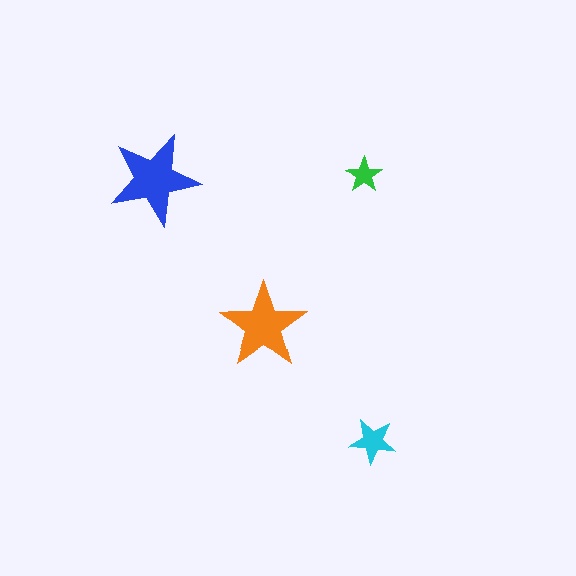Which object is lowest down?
The cyan star is bottommost.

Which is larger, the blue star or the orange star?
The blue one.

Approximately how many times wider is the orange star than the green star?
About 2.5 times wider.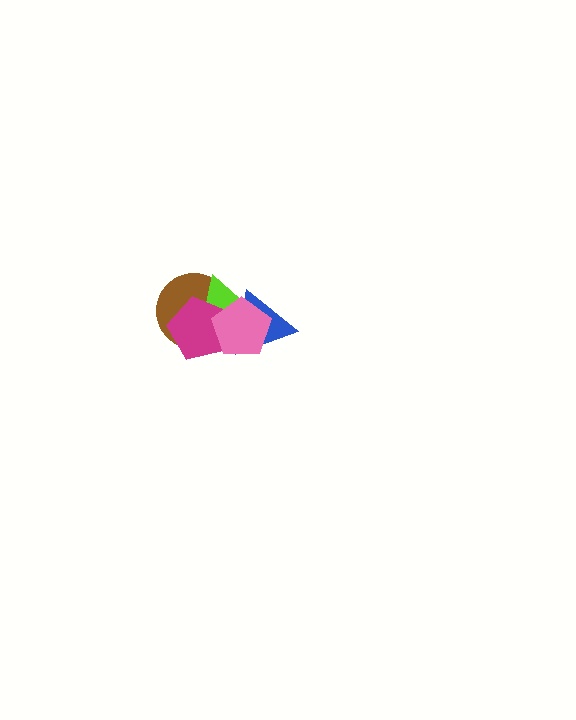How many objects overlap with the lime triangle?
4 objects overlap with the lime triangle.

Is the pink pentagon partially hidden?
No, no other shape covers it.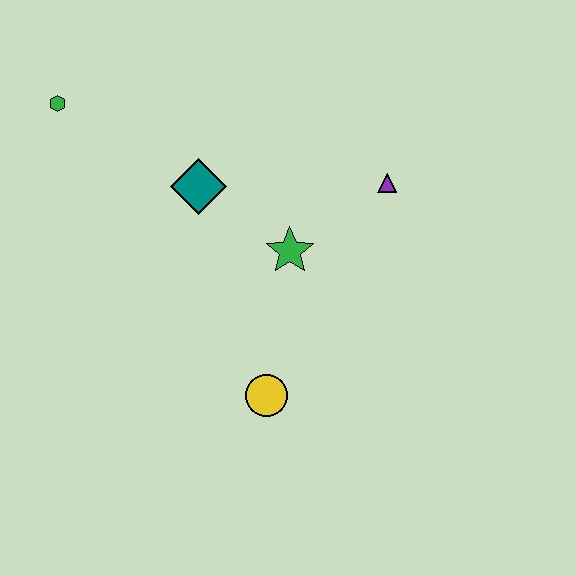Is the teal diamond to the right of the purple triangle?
No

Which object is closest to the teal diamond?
The green star is closest to the teal diamond.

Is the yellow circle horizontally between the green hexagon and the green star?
Yes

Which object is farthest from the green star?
The green hexagon is farthest from the green star.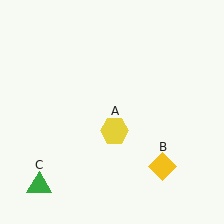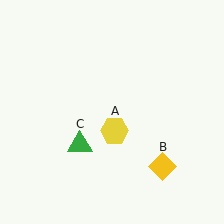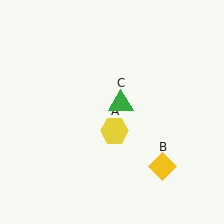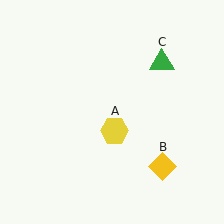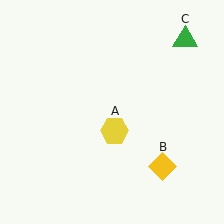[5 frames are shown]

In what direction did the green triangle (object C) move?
The green triangle (object C) moved up and to the right.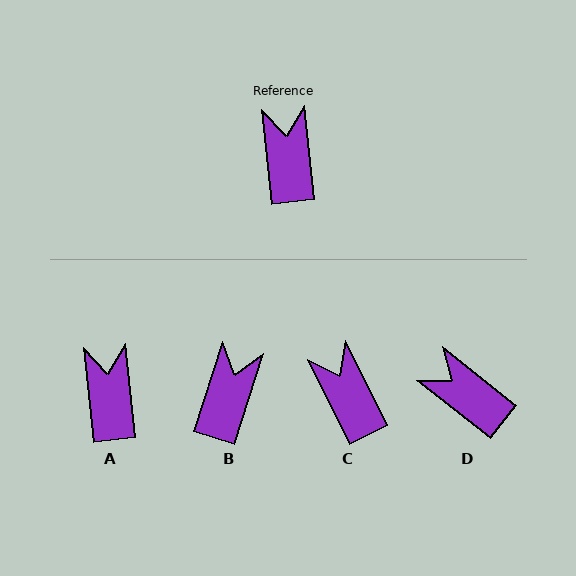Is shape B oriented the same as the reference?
No, it is off by about 23 degrees.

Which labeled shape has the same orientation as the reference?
A.